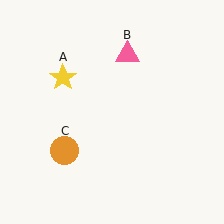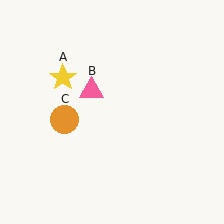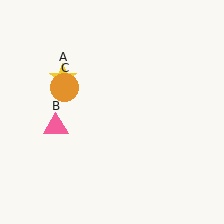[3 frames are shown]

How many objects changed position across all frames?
2 objects changed position: pink triangle (object B), orange circle (object C).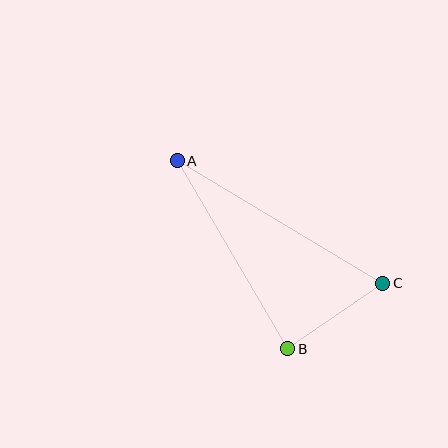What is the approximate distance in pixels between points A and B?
The distance between A and B is approximately 218 pixels.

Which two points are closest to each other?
Points B and C are closest to each other.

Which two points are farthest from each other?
Points A and C are farthest from each other.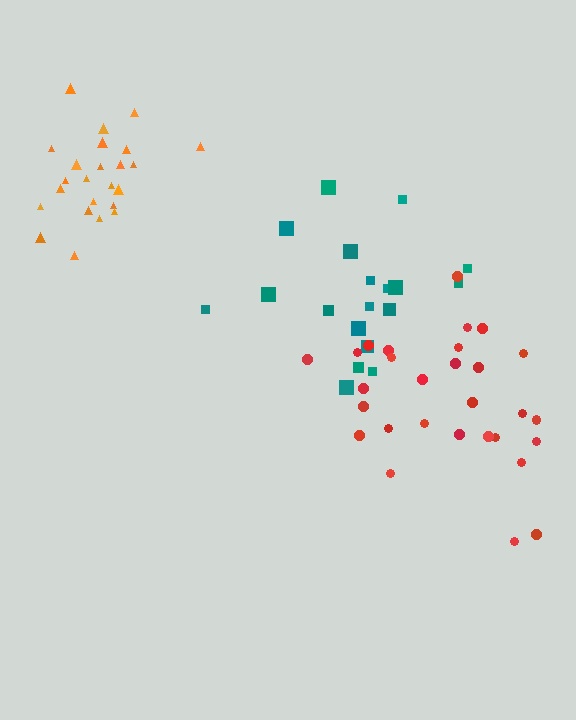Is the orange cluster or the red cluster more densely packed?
Orange.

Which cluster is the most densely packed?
Orange.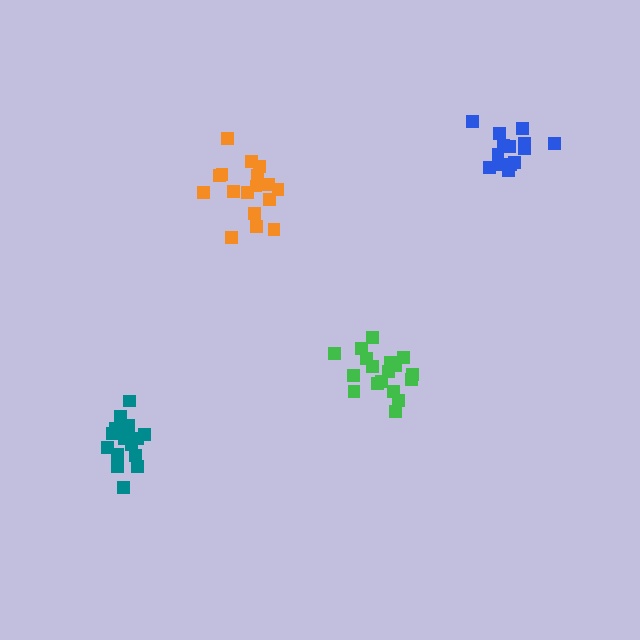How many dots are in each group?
Group 1: 18 dots, Group 2: 14 dots, Group 3: 16 dots, Group 4: 17 dots (65 total).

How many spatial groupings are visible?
There are 4 spatial groupings.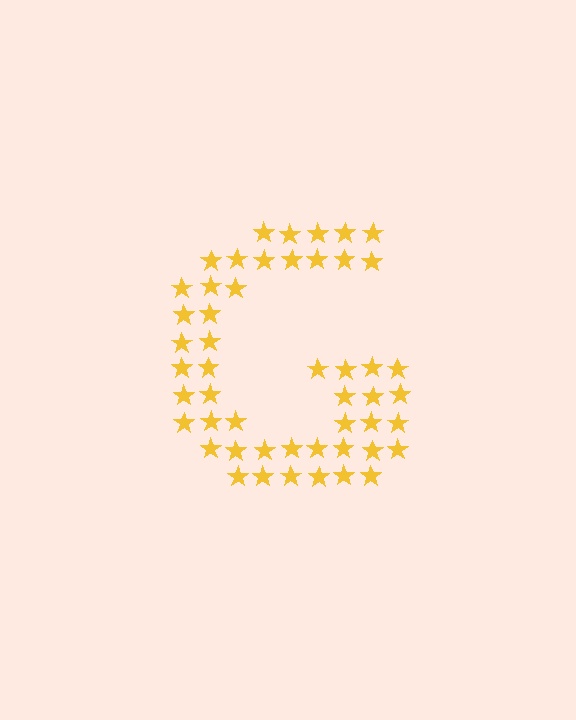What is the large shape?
The large shape is the letter G.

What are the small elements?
The small elements are stars.